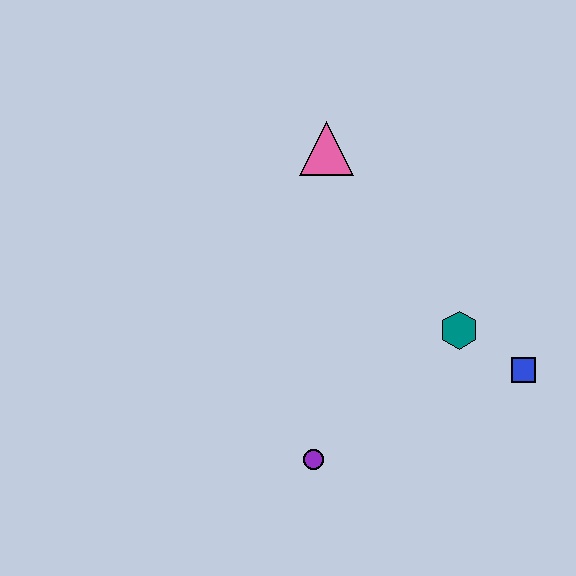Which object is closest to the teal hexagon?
The blue square is closest to the teal hexagon.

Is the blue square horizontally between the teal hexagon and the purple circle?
No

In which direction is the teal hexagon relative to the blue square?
The teal hexagon is to the left of the blue square.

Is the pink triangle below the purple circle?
No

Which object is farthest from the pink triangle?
The purple circle is farthest from the pink triangle.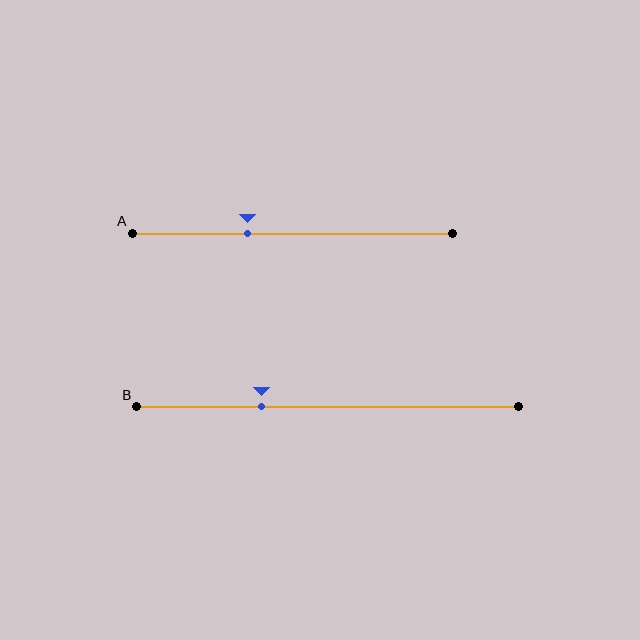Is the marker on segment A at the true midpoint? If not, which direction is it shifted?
No, the marker on segment A is shifted to the left by about 14% of the segment length.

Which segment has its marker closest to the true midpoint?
Segment A has its marker closest to the true midpoint.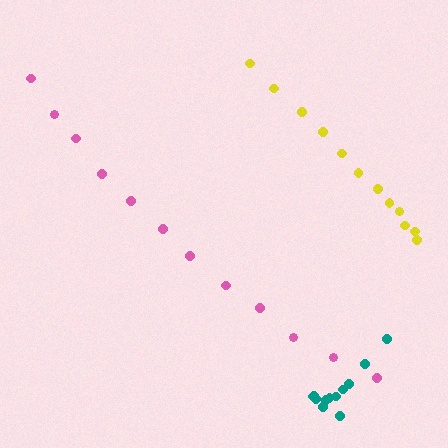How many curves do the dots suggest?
There are 3 distinct paths.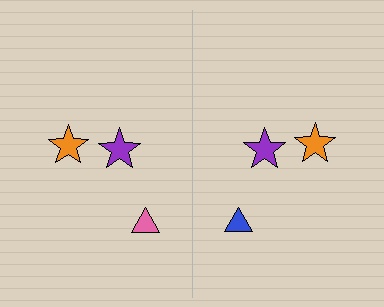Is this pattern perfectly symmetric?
No, the pattern is not perfectly symmetric. The blue triangle on the right side breaks the symmetry — its mirror counterpart is pink.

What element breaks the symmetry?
The blue triangle on the right side breaks the symmetry — its mirror counterpart is pink.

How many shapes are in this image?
There are 6 shapes in this image.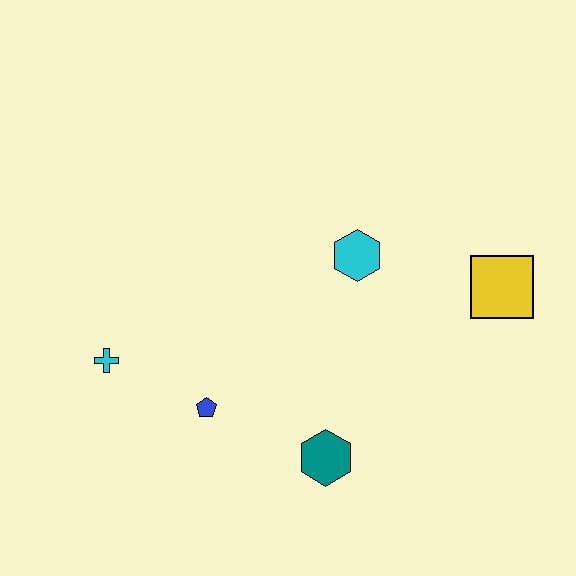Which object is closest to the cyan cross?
The blue pentagon is closest to the cyan cross.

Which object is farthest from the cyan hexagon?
The cyan cross is farthest from the cyan hexagon.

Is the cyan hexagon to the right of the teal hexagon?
Yes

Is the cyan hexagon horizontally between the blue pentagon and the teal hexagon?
No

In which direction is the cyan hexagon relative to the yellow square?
The cyan hexagon is to the left of the yellow square.